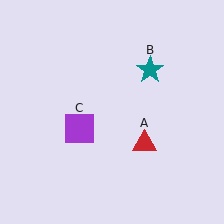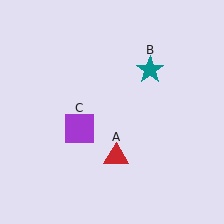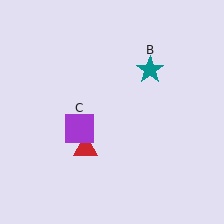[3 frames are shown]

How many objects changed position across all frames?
1 object changed position: red triangle (object A).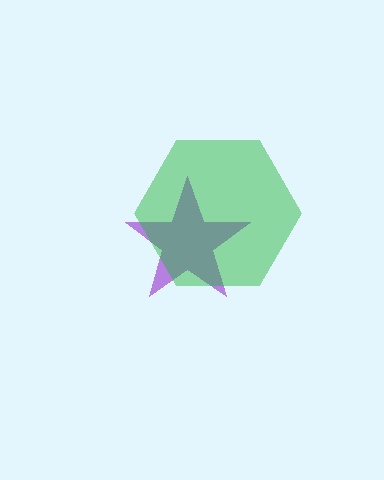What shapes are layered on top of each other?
The layered shapes are: a purple star, a green hexagon.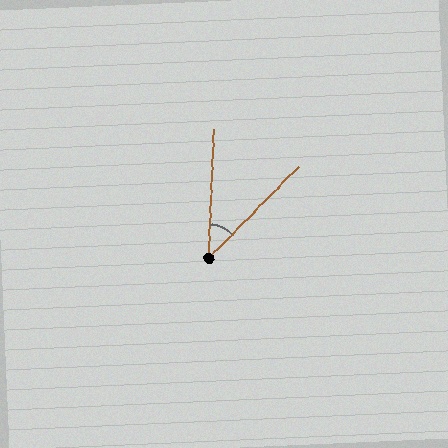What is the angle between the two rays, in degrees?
Approximately 42 degrees.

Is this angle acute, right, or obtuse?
It is acute.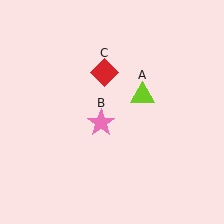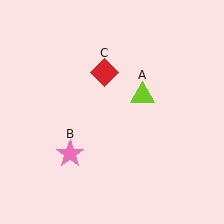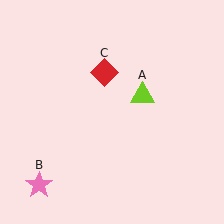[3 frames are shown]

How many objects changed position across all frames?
1 object changed position: pink star (object B).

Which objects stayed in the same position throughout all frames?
Lime triangle (object A) and red diamond (object C) remained stationary.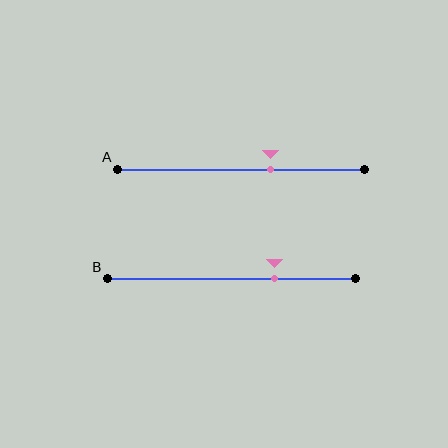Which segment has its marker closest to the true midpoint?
Segment A has its marker closest to the true midpoint.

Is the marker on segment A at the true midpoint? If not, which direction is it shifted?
No, the marker on segment A is shifted to the right by about 12% of the segment length.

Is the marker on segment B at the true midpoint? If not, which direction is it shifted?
No, the marker on segment B is shifted to the right by about 17% of the segment length.